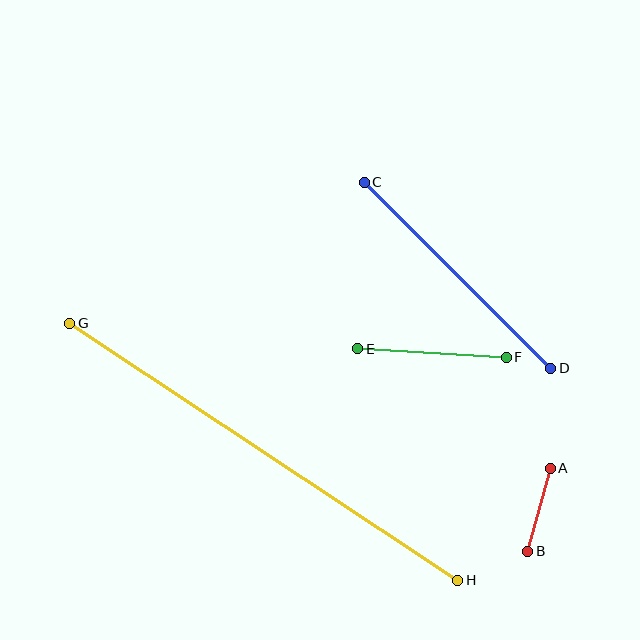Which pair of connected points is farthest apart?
Points G and H are farthest apart.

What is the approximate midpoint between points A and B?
The midpoint is at approximately (539, 510) pixels.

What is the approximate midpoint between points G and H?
The midpoint is at approximately (264, 452) pixels.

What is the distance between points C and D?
The distance is approximately 263 pixels.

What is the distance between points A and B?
The distance is approximately 86 pixels.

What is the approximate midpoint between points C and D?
The midpoint is at approximately (457, 275) pixels.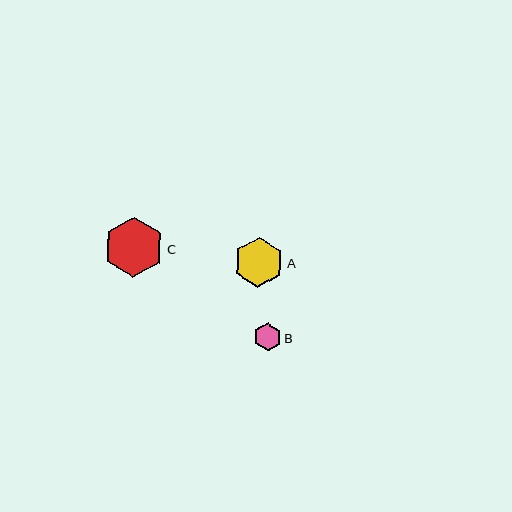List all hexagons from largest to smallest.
From largest to smallest: C, A, B.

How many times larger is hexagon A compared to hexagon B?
Hexagon A is approximately 1.8 times the size of hexagon B.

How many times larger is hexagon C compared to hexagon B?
Hexagon C is approximately 2.2 times the size of hexagon B.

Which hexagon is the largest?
Hexagon C is the largest with a size of approximately 60 pixels.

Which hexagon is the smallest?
Hexagon B is the smallest with a size of approximately 28 pixels.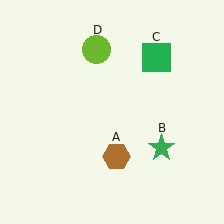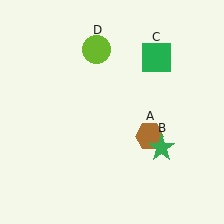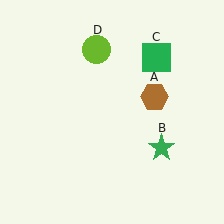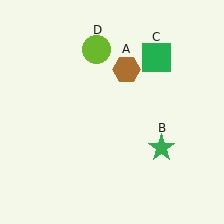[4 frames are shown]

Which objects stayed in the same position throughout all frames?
Green star (object B) and green square (object C) and lime circle (object D) remained stationary.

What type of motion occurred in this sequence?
The brown hexagon (object A) rotated counterclockwise around the center of the scene.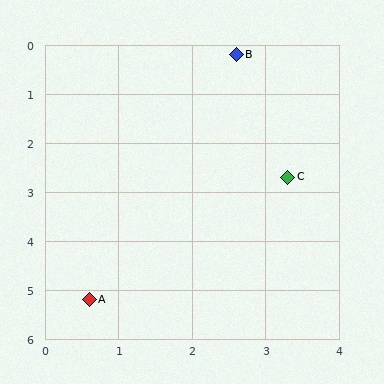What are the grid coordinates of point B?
Point B is at approximately (2.6, 0.2).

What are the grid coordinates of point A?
Point A is at approximately (0.6, 5.2).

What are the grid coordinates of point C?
Point C is at approximately (3.3, 2.7).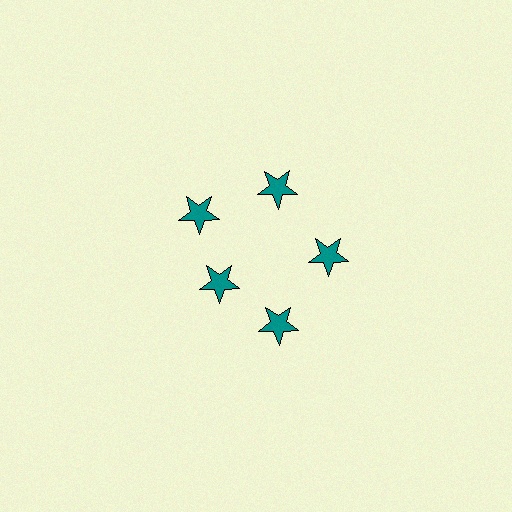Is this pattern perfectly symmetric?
No. The 5 teal stars are arranged in a ring, but one element near the 8 o'clock position is pulled inward toward the center, breaking the 5-fold rotational symmetry.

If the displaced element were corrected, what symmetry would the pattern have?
It would have 5-fold rotational symmetry — the pattern would map onto itself every 72 degrees.